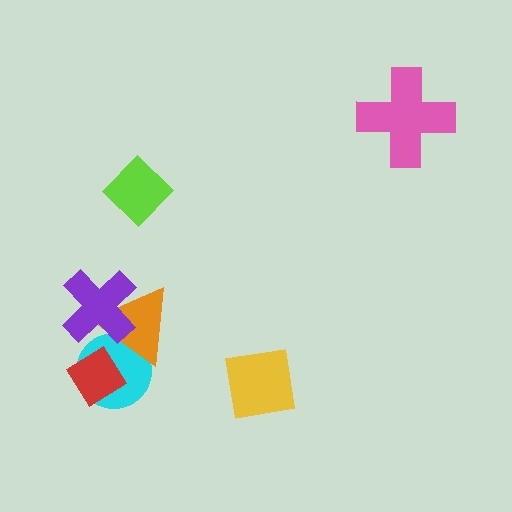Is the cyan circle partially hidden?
Yes, it is partially covered by another shape.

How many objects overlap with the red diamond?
2 objects overlap with the red diamond.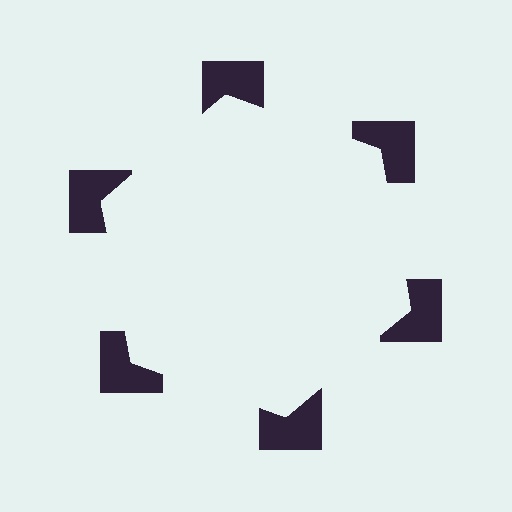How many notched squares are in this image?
There are 6 — one at each vertex of the illusory hexagon.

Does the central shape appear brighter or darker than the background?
It typically appears slightly brighter than the background, even though no actual brightness change is drawn.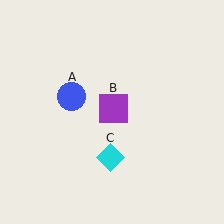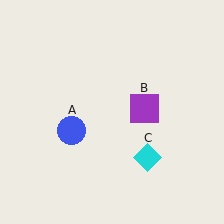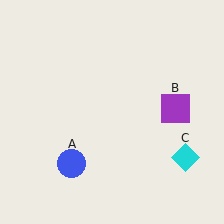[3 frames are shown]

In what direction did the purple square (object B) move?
The purple square (object B) moved right.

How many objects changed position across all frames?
3 objects changed position: blue circle (object A), purple square (object B), cyan diamond (object C).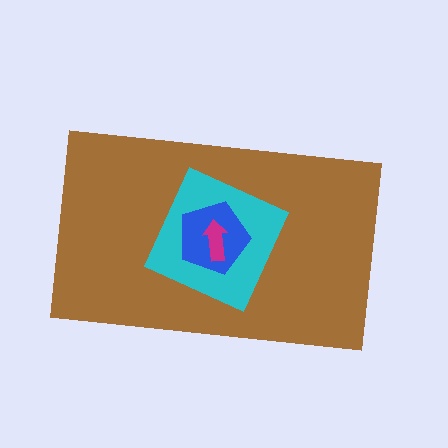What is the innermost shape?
The magenta arrow.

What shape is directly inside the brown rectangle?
The cyan diamond.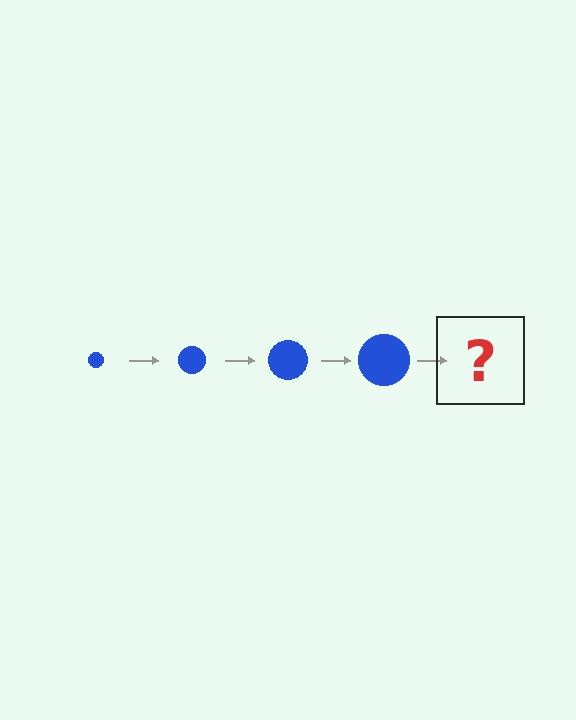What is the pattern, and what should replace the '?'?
The pattern is that the circle gets progressively larger each step. The '?' should be a blue circle, larger than the previous one.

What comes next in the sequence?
The next element should be a blue circle, larger than the previous one.